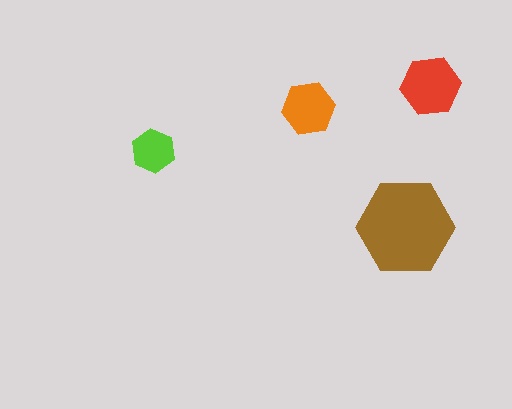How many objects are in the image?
There are 4 objects in the image.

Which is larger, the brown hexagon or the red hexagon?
The brown one.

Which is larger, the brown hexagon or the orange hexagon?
The brown one.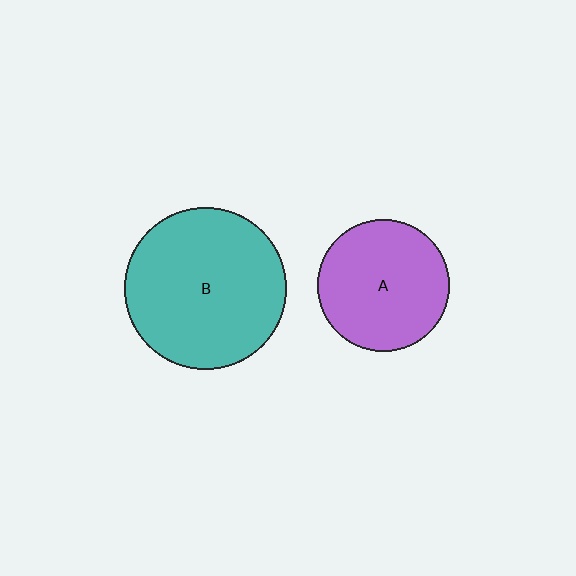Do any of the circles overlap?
No, none of the circles overlap.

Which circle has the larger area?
Circle B (teal).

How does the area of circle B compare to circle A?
Approximately 1.5 times.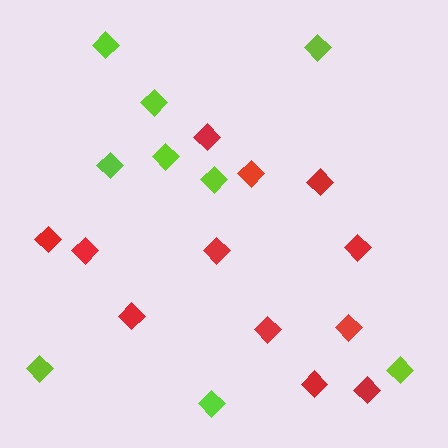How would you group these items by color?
There are 2 groups: one group of lime diamonds (9) and one group of red diamonds (12).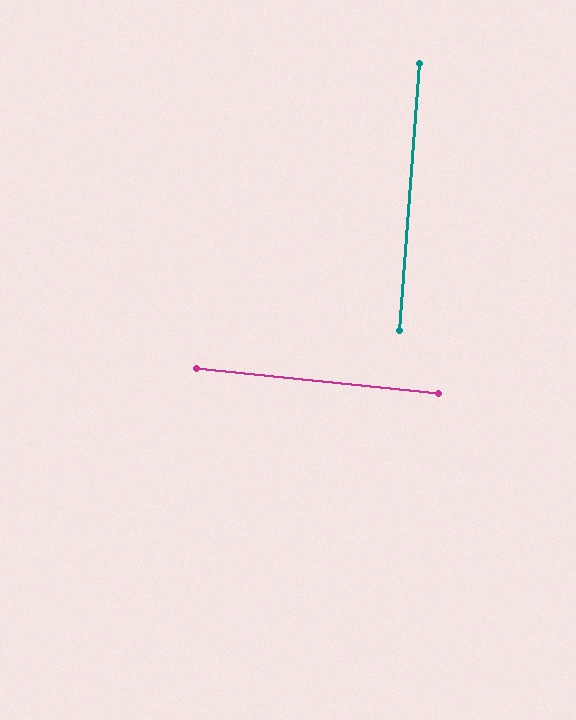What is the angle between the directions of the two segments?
Approximately 88 degrees.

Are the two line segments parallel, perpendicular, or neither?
Perpendicular — they meet at approximately 88°.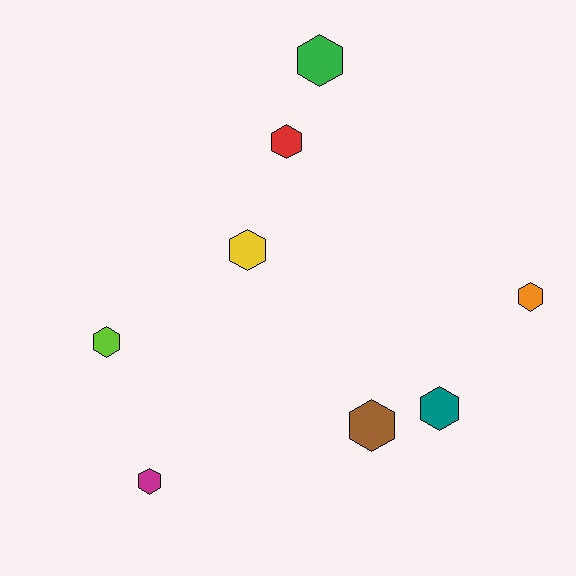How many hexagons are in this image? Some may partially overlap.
There are 8 hexagons.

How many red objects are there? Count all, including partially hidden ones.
There is 1 red object.